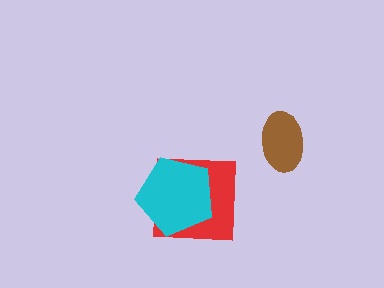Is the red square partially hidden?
Yes, it is partially covered by another shape.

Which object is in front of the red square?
The cyan pentagon is in front of the red square.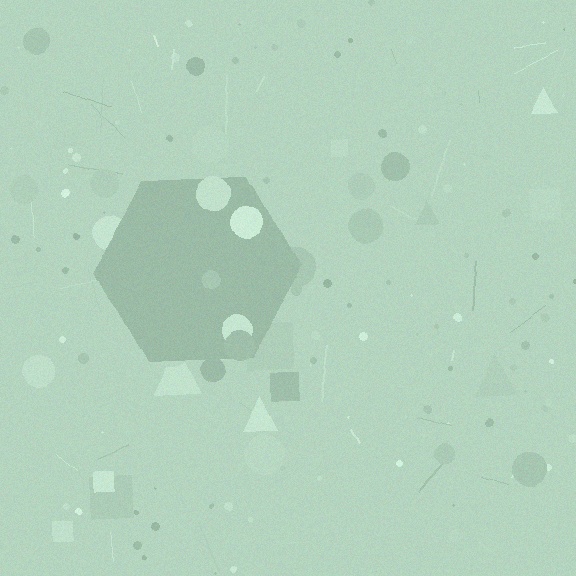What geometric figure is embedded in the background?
A hexagon is embedded in the background.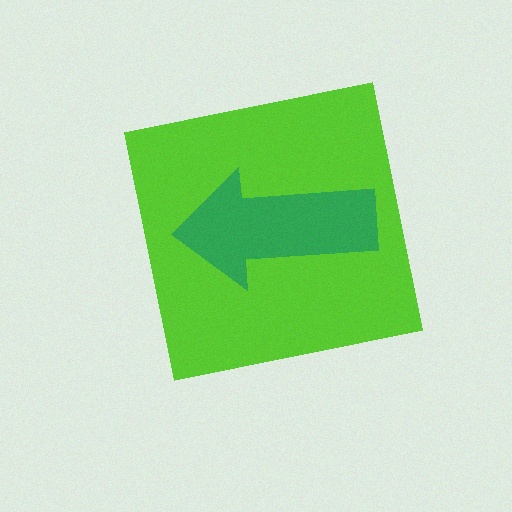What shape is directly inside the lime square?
The green arrow.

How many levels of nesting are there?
2.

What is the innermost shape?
The green arrow.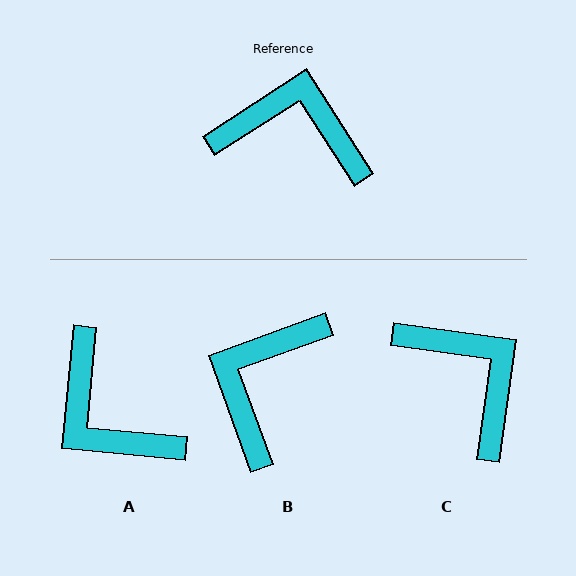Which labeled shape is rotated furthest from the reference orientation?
A, about 142 degrees away.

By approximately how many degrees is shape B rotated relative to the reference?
Approximately 77 degrees counter-clockwise.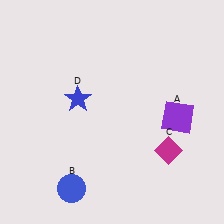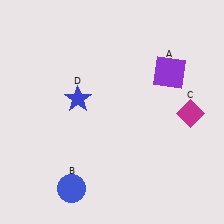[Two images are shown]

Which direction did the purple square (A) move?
The purple square (A) moved up.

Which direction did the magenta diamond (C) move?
The magenta diamond (C) moved up.